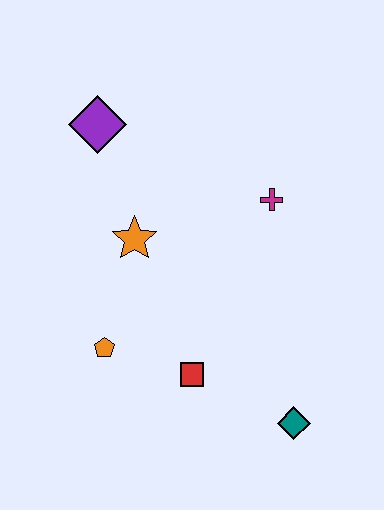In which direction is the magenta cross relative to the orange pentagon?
The magenta cross is to the right of the orange pentagon.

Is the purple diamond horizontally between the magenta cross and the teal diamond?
No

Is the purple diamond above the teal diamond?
Yes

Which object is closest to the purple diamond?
The orange star is closest to the purple diamond.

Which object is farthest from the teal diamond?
The purple diamond is farthest from the teal diamond.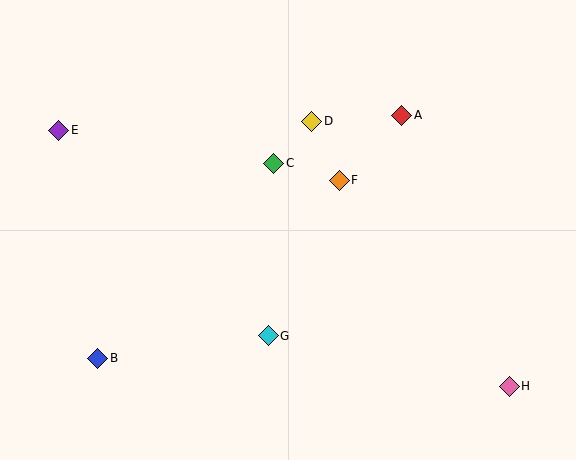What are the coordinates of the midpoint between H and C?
The midpoint between H and C is at (391, 275).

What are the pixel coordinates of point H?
Point H is at (509, 386).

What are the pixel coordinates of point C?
Point C is at (274, 163).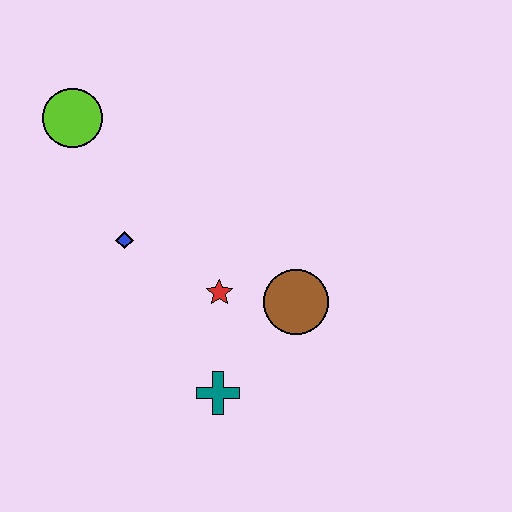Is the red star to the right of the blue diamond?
Yes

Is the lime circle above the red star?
Yes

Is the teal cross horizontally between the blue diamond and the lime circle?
No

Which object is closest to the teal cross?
The red star is closest to the teal cross.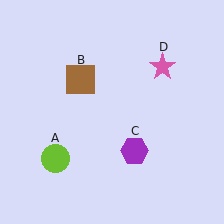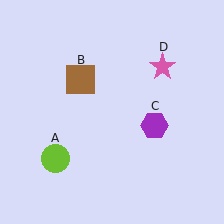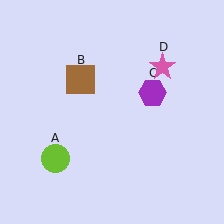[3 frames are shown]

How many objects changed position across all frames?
1 object changed position: purple hexagon (object C).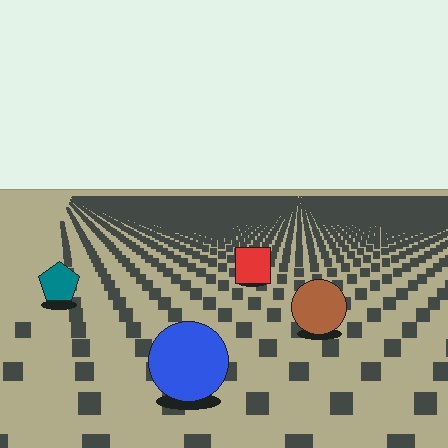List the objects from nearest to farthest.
From nearest to farthest: the blue circle, the brown circle, the teal pentagon, the red square.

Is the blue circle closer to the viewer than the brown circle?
Yes. The blue circle is closer — you can tell from the texture gradient: the ground texture is coarser near it.